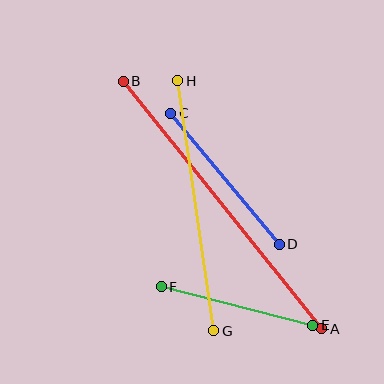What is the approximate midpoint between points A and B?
The midpoint is at approximately (223, 205) pixels.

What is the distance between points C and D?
The distance is approximately 170 pixels.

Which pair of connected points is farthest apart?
Points A and B are farthest apart.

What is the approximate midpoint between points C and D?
The midpoint is at approximately (225, 179) pixels.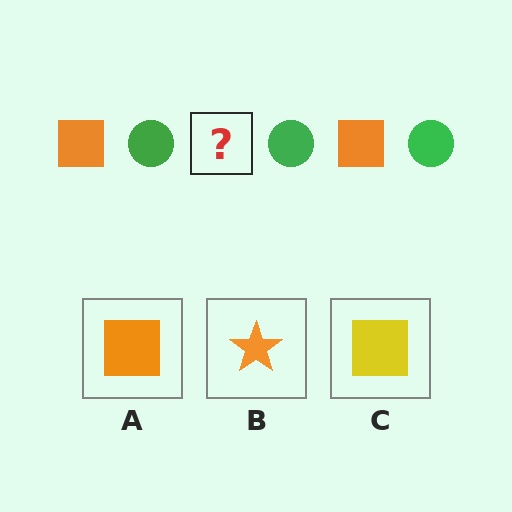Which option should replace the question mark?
Option A.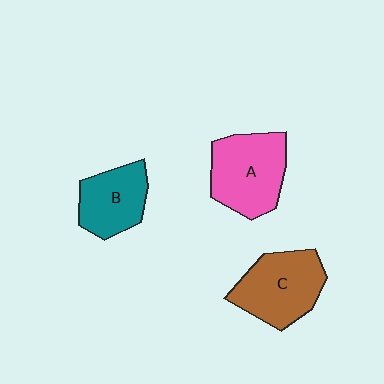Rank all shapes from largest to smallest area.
From largest to smallest: A (pink), C (brown), B (teal).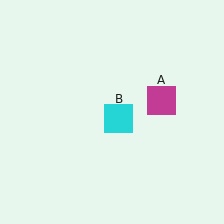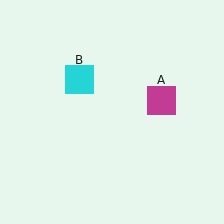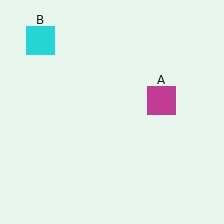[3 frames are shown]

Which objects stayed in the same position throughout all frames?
Magenta square (object A) remained stationary.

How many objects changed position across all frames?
1 object changed position: cyan square (object B).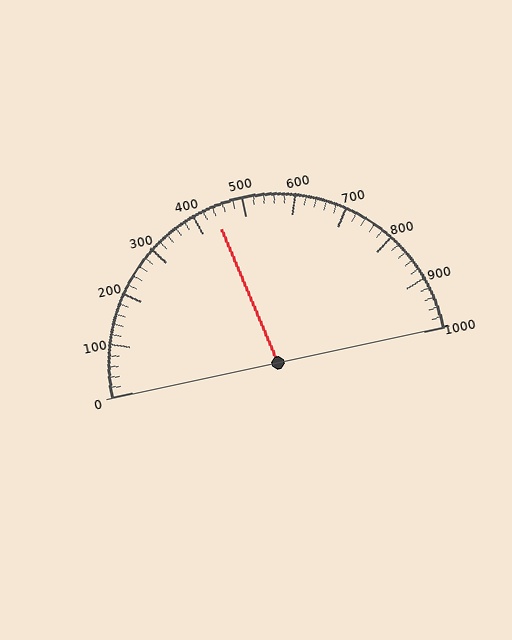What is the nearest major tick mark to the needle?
The nearest major tick mark is 400.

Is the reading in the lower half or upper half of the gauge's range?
The reading is in the lower half of the range (0 to 1000).